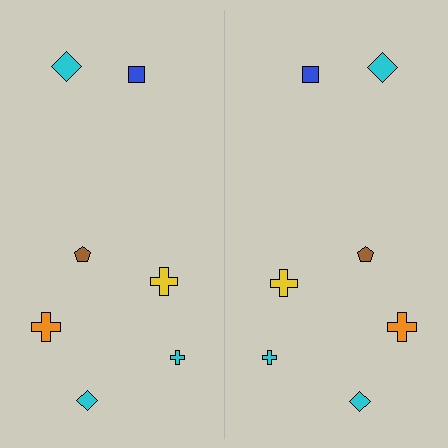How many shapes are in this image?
There are 14 shapes in this image.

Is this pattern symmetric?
Yes, this pattern has bilateral (reflection) symmetry.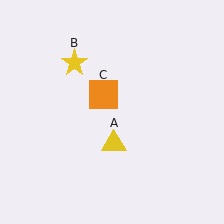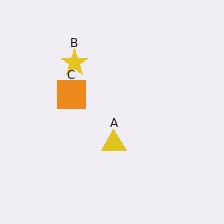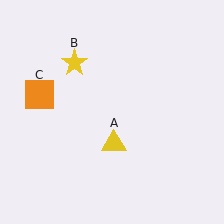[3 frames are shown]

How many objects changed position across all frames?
1 object changed position: orange square (object C).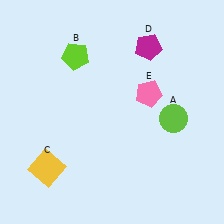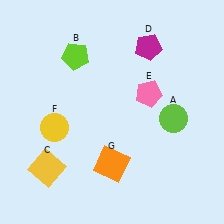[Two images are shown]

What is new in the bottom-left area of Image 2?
A yellow circle (F) was added in the bottom-left area of Image 2.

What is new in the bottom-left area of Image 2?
An orange square (G) was added in the bottom-left area of Image 2.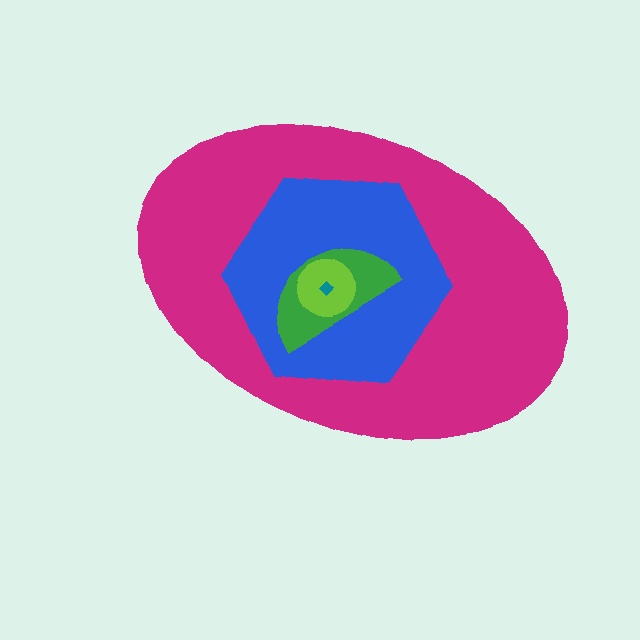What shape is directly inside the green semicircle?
The lime circle.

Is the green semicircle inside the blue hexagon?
Yes.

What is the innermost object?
The teal diamond.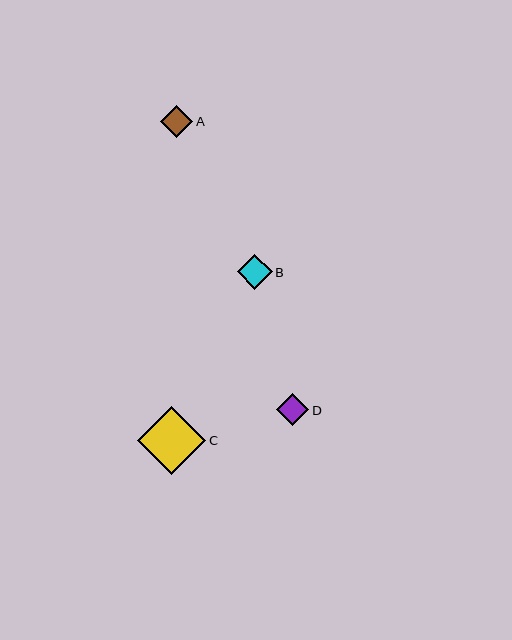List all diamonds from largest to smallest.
From largest to smallest: C, B, A, D.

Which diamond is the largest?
Diamond C is the largest with a size of approximately 68 pixels.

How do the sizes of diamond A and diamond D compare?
Diamond A and diamond D are approximately the same size.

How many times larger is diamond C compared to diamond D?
Diamond C is approximately 2.1 times the size of diamond D.